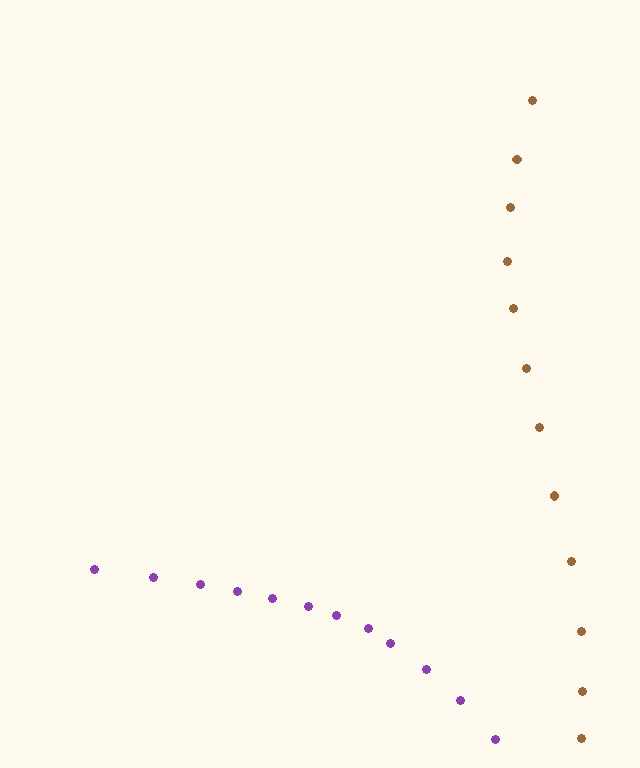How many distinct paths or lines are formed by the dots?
There are 2 distinct paths.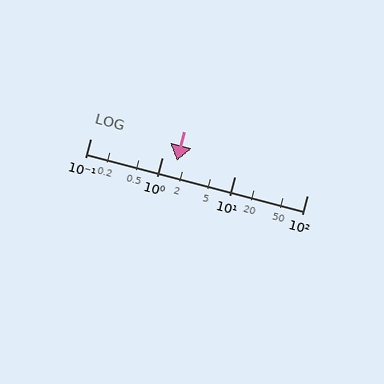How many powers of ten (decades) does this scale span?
The scale spans 3 decades, from 0.1 to 100.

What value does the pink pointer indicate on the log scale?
The pointer indicates approximately 1.6.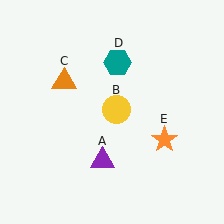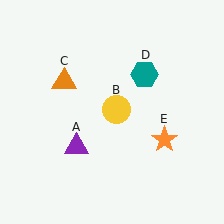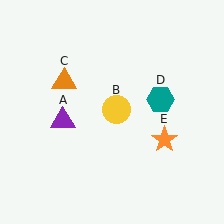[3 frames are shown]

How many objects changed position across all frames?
2 objects changed position: purple triangle (object A), teal hexagon (object D).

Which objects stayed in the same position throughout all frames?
Yellow circle (object B) and orange triangle (object C) and orange star (object E) remained stationary.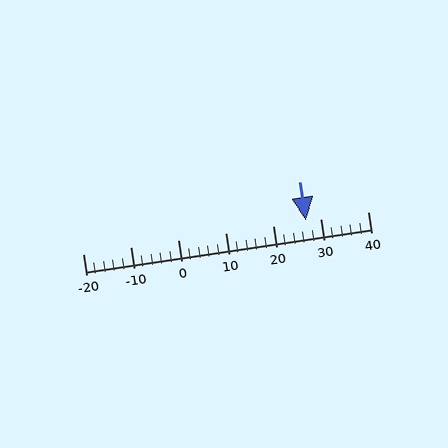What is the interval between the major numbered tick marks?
The major tick marks are spaced 10 units apart.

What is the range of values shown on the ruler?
The ruler shows values from -20 to 40.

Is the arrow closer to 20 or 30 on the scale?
The arrow is closer to 30.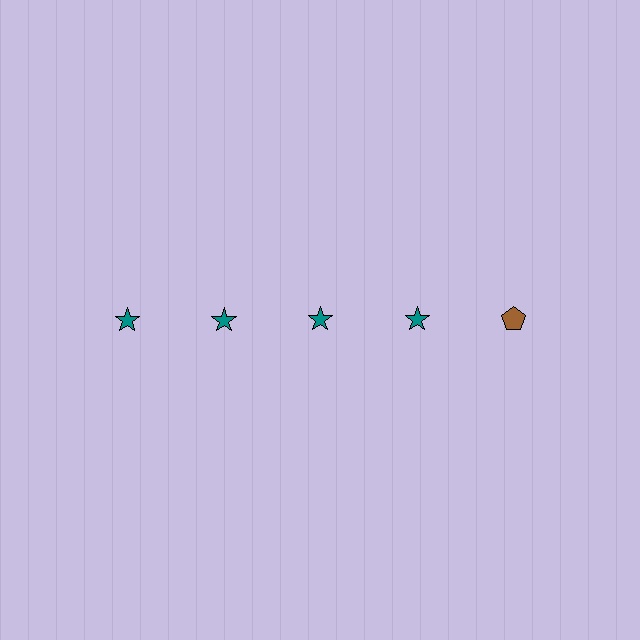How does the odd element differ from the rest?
It differs in both color (brown instead of teal) and shape (pentagon instead of star).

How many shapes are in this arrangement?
There are 5 shapes arranged in a grid pattern.